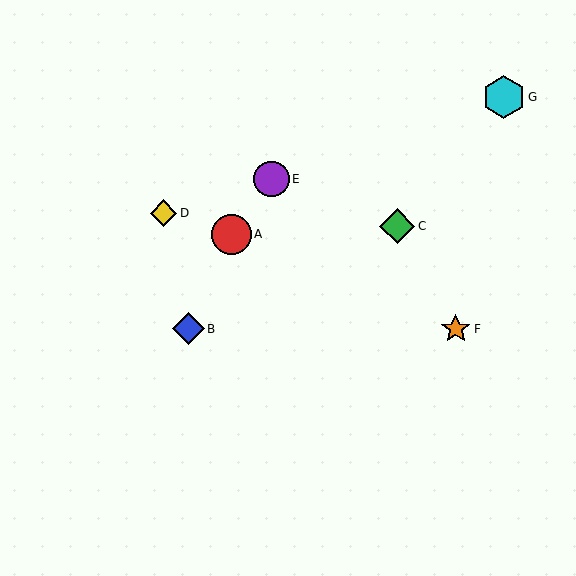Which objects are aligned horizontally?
Objects B, F are aligned horizontally.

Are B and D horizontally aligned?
No, B is at y≈329 and D is at y≈213.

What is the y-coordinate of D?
Object D is at y≈213.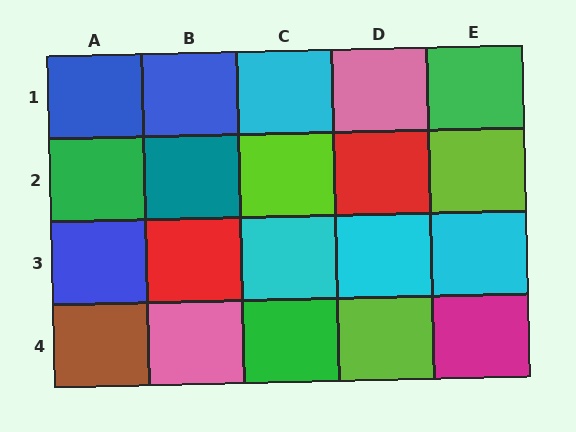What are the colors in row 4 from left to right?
Brown, pink, green, lime, magenta.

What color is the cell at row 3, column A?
Blue.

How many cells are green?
3 cells are green.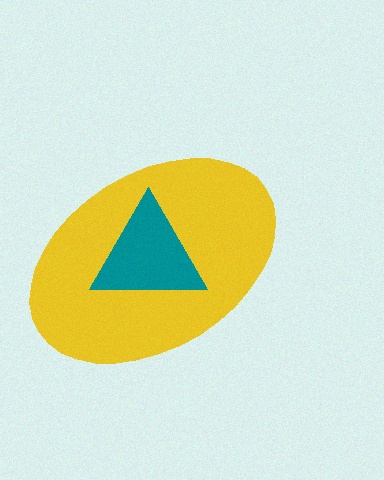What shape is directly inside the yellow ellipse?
The teal triangle.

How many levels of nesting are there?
2.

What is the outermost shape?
The yellow ellipse.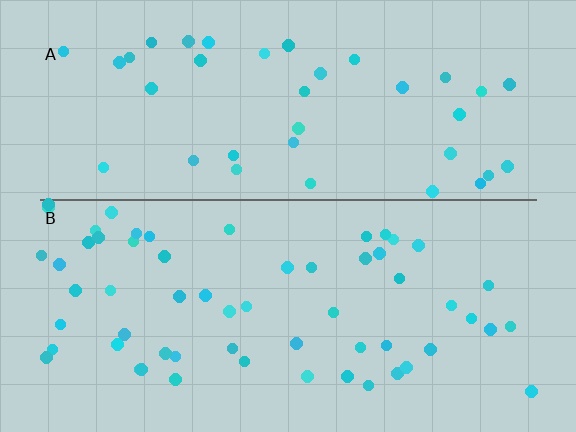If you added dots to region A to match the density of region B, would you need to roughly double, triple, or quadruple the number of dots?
Approximately double.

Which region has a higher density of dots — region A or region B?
B (the bottom).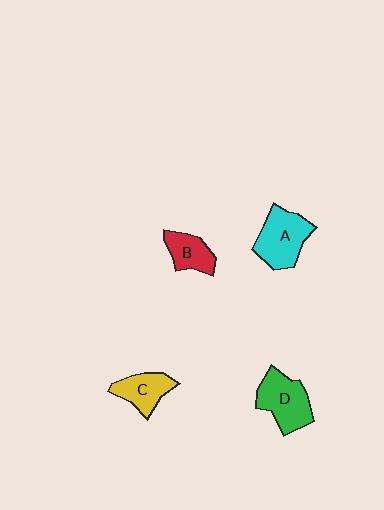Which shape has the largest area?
Shape A (cyan).